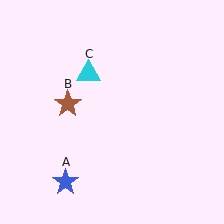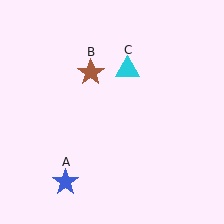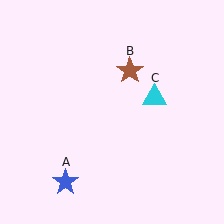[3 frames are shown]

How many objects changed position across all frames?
2 objects changed position: brown star (object B), cyan triangle (object C).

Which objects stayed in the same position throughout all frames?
Blue star (object A) remained stationary.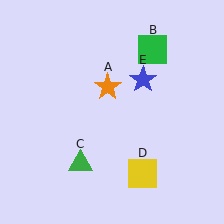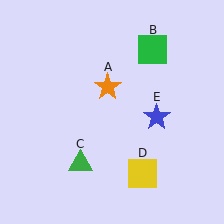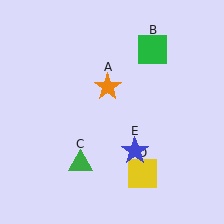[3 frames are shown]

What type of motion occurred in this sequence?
The blue star (object E) rotated clockwise around the center of the scene.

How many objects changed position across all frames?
1 object changed position: blue star (object E).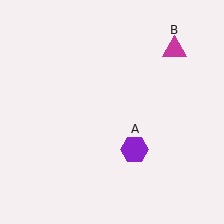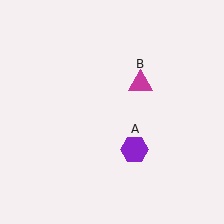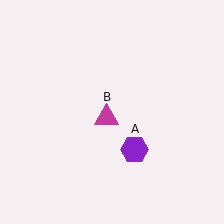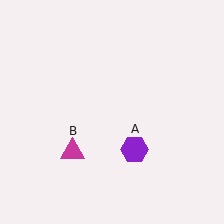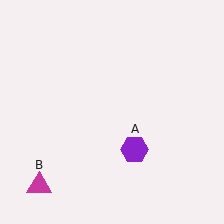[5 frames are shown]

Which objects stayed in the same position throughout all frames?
Purple hexagon (object A) remained stationary.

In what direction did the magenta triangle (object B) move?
The magenta triangle (object B) moved down and to the left.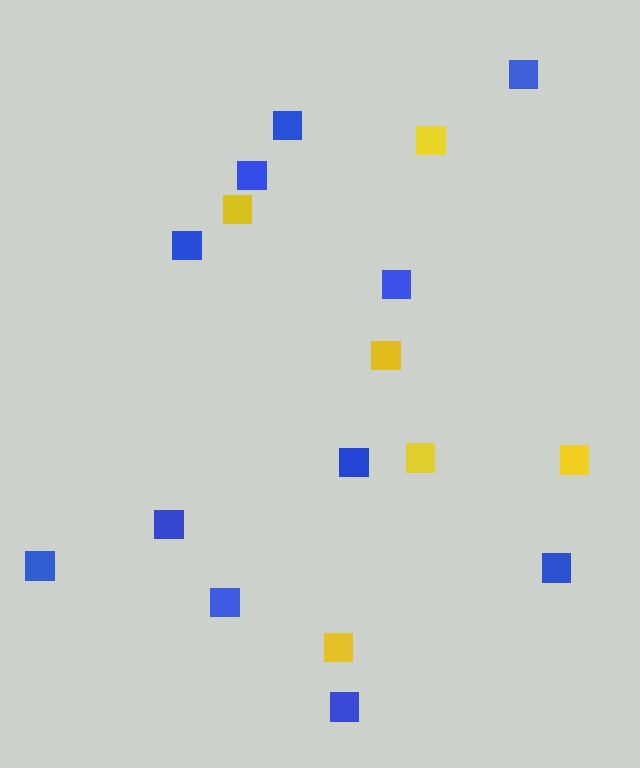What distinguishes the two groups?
There are 2 groups: one group of blue squares (11) and one group of yellow squares (6).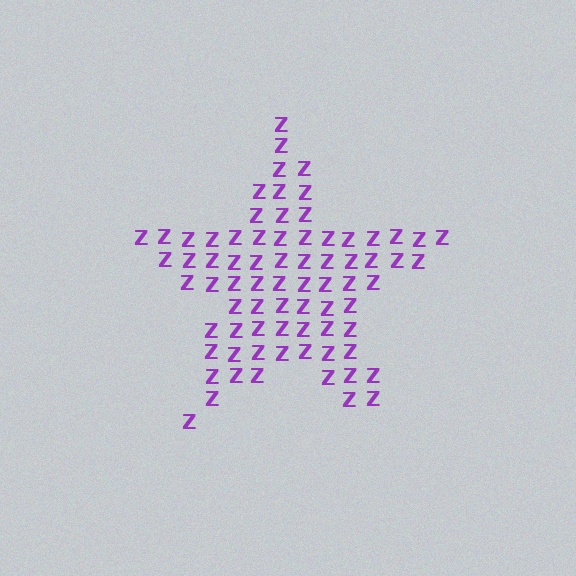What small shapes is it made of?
It is made of small letter Z's.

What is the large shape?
The large shape is a star.